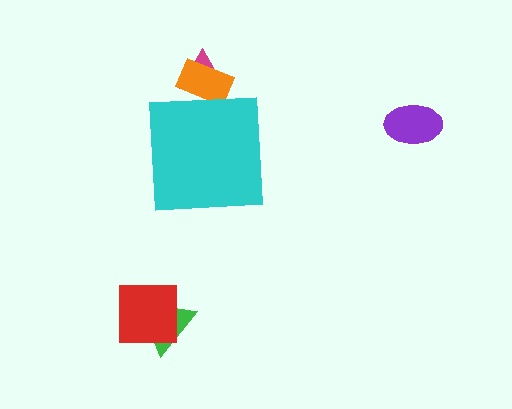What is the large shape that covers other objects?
A cyan square.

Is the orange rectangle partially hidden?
Yes, the orange rectangle is partially hidden behind the cyan square.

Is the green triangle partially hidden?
No, the green triangle is fully visible.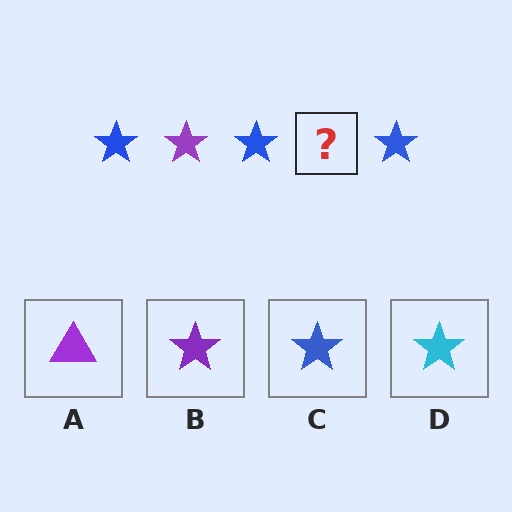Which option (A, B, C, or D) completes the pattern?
B.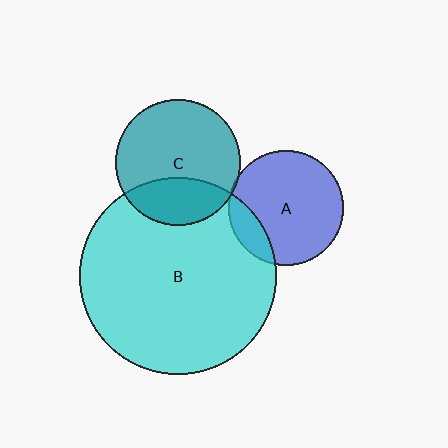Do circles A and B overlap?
Yes.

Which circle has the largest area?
Circle B (cyan).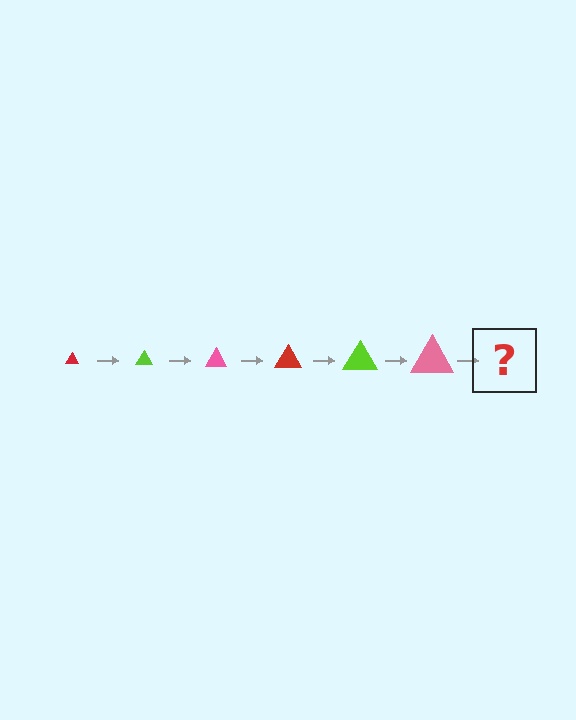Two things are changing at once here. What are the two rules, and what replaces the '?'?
The two rules are that the triangle grows larger each step and the color cycles through red, lime, and pink. The '?' should be a red triangle, larger than the previous one.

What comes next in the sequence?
The next element should be a red triangle, larger than the previous one.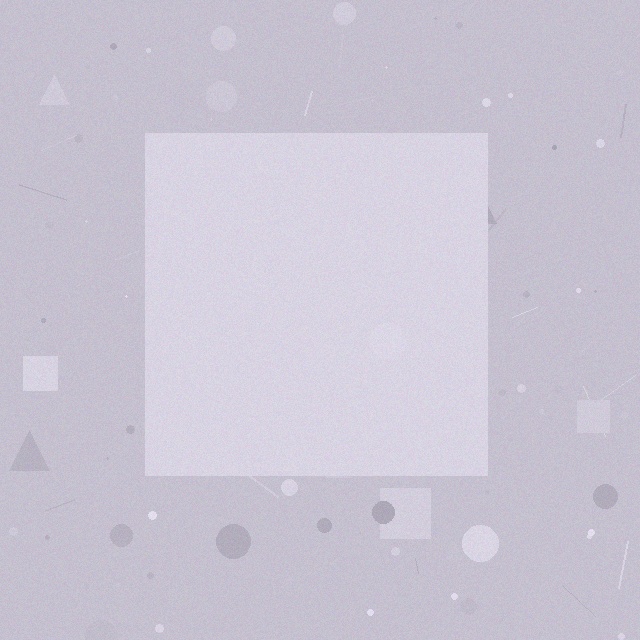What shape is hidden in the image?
A square is hidden in the image.